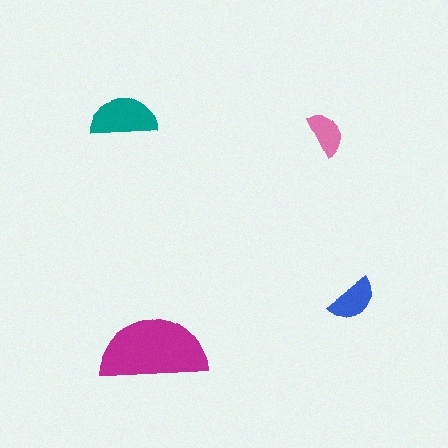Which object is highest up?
The teal semicircle is topmost.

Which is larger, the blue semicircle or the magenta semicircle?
The magenta one.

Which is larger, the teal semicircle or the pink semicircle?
The teal one.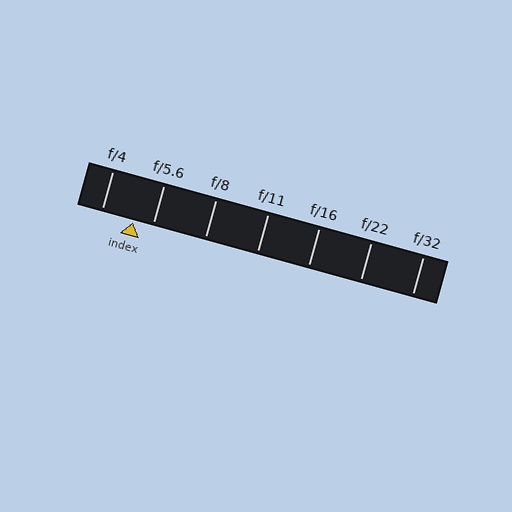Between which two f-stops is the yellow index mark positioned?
The index mark is between f/4 and f/5.6.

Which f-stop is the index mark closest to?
The index mark is closest to f/5.6.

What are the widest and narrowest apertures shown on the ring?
The widest aperture shown is f/4 and the narrowest is f/32.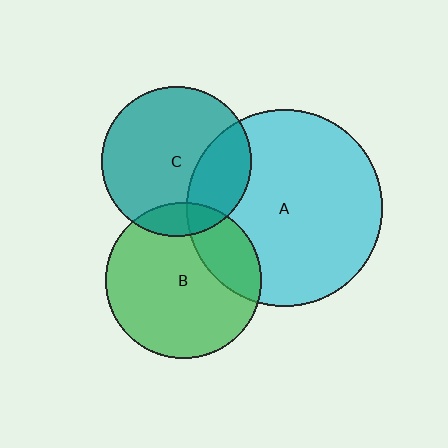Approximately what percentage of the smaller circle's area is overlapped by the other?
Approximately 25%.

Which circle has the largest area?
Circle A (cyan).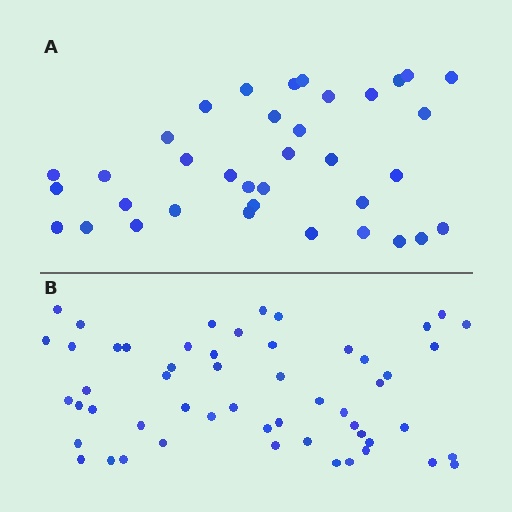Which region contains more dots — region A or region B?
Region B (the bottom region) has more dots.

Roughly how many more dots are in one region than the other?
Region B has approximately 20 more dots than region A.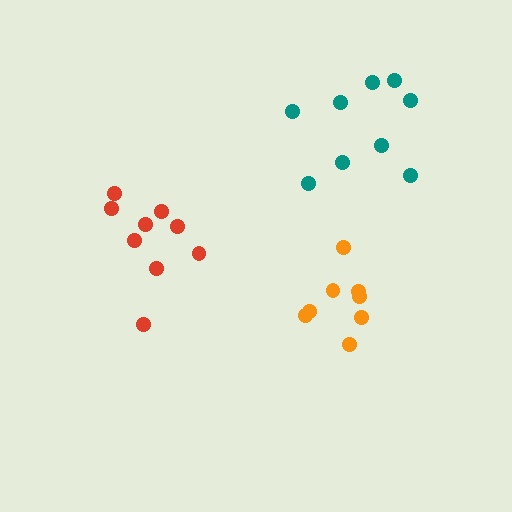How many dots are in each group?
Group 1: 8 dots, Group 2: 9 dots, Group 3: 9 dots (26 total).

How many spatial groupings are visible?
There are 3 spatial groupings.